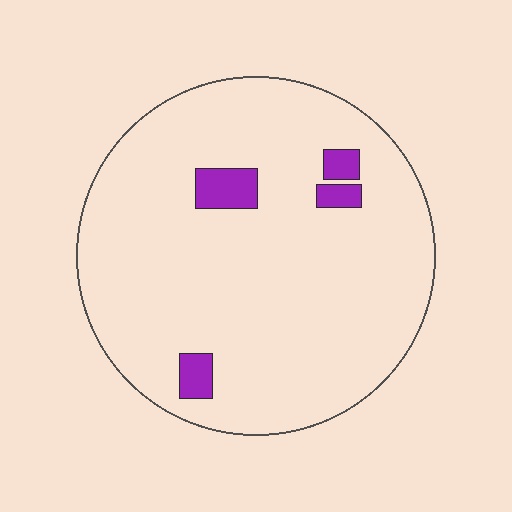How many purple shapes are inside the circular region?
4.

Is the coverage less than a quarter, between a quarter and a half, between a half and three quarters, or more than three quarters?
Less than a quarter.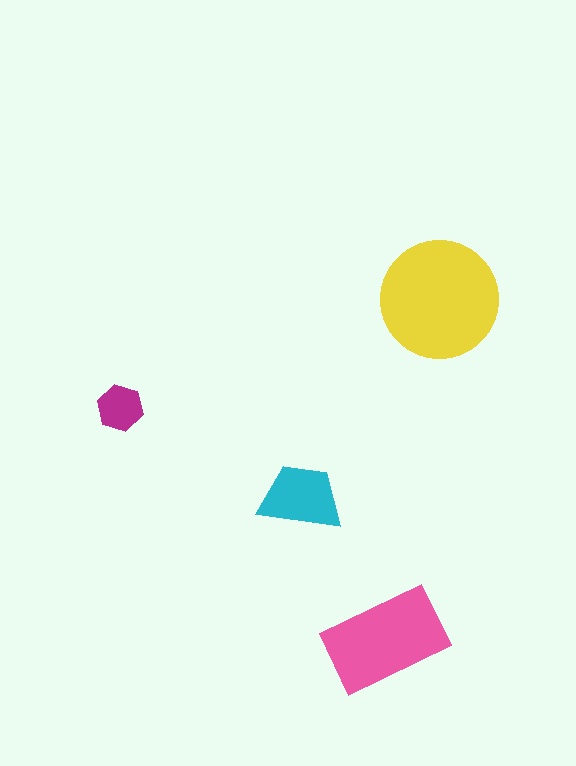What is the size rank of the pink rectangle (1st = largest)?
2nd.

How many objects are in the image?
There are 4 objects in the image.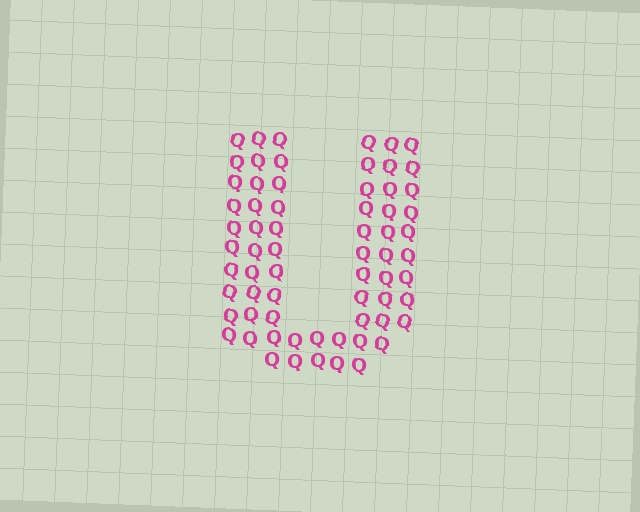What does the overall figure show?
The overall figure shows the letter U.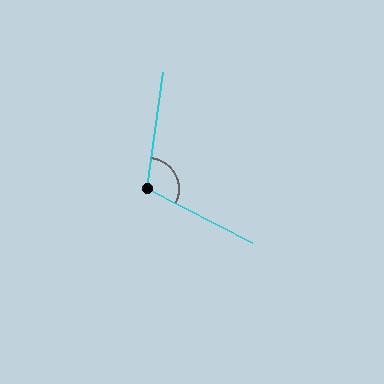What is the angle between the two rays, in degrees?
Approximately 109 degrees.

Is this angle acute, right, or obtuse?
It is obtuse.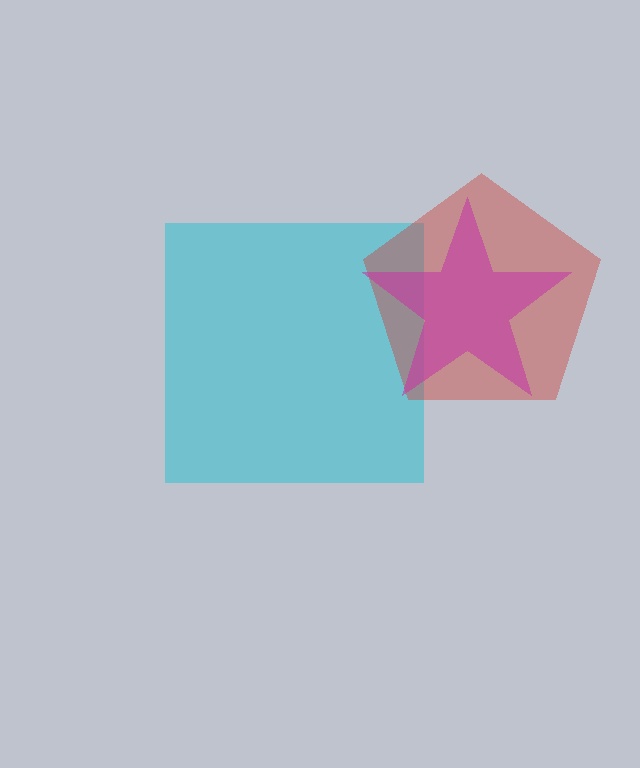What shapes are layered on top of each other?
The layered shapes are: a cyan square, a red pentagon, a magenta star.